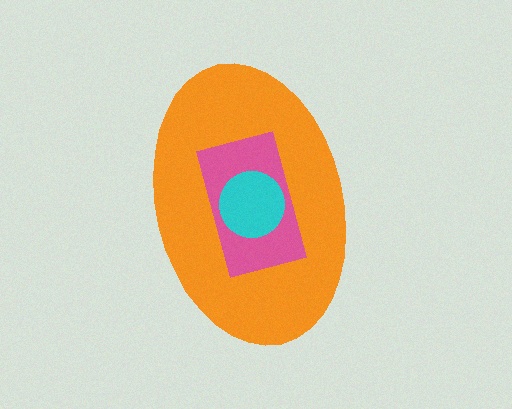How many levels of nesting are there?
3.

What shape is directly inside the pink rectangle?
The cyan circle.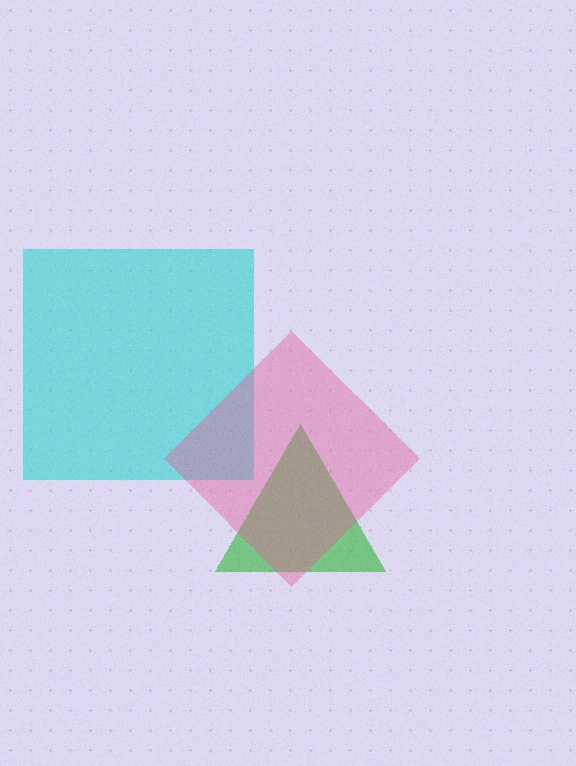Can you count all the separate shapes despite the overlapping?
Yes, there are 3 separate shapes.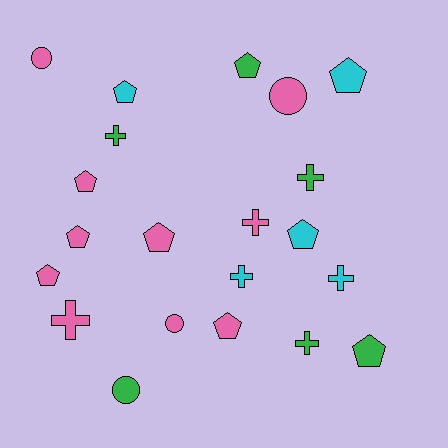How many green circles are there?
There is 1 green circle.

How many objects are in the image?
There are 21 objects.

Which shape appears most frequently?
Pentagon, with 10 objects.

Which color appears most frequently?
Pink, with 10 objects.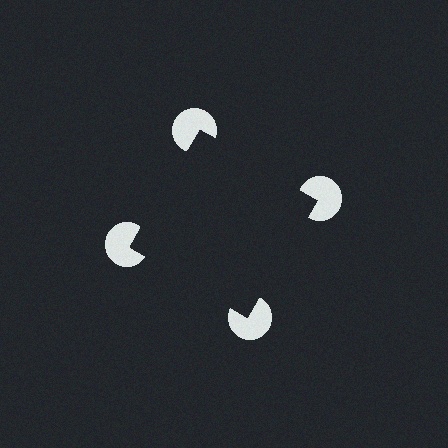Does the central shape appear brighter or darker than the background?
It typically appears slightly darker than the background, even though no actual brightness change is drawn.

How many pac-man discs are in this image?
There are 4 — one at each vertex of the illusory square.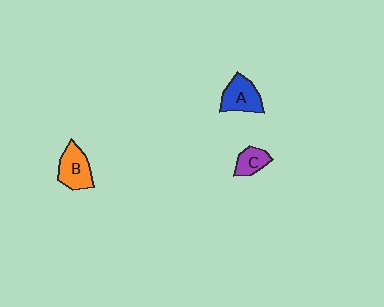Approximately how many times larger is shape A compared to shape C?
Approximately 1.5 times.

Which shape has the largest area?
Shape B (orange).